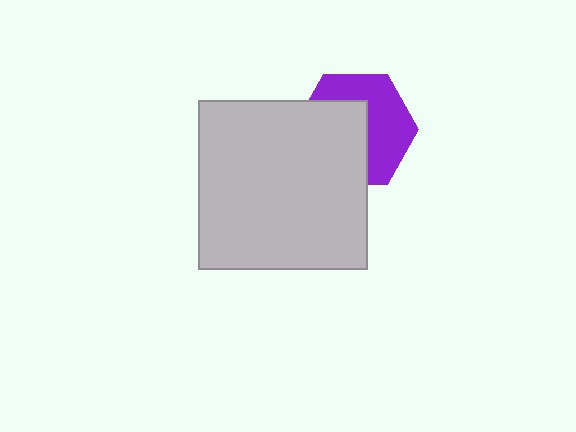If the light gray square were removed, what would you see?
You would see the complete purple hexagon.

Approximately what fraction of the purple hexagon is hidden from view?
Roughly 50% of the purple hexagon is hidden behind the light gray square.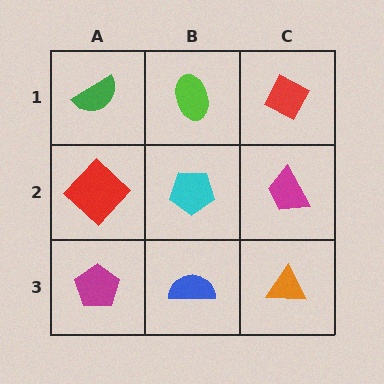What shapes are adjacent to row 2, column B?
A lime ellipse (row 1, column B), a blue semicircle (row 3, column B), a red diamond (row 2, column A), a magenta trapezoid (row 2, column C).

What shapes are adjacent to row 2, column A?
A green semicircle (row 1, column A), a magenta pentagon (row 3, column A), a cyan pentagon (row 2, column B).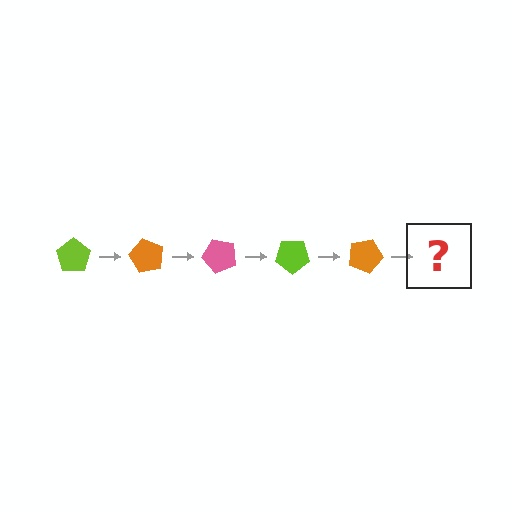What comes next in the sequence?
The next element should be a pink pentagon, rotated 300 degrees from the start.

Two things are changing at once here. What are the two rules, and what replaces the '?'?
The two rules are that it rotates 60 degrees each step and the color cycles through lime, orange, and pink. The '?' should be a pink pentagon, rotated 300 degrees from the start.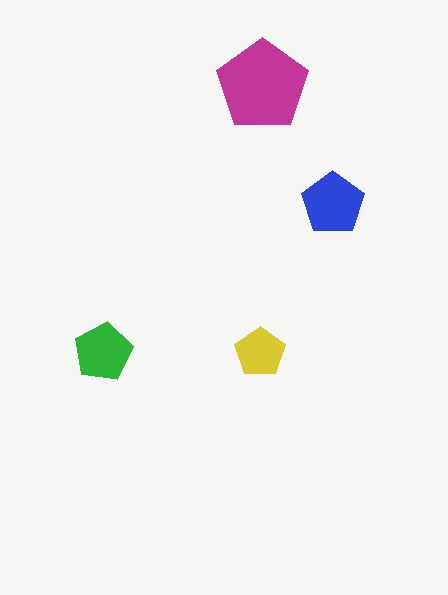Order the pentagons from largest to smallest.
the magenta one, the blue one, the green one, the yellow one.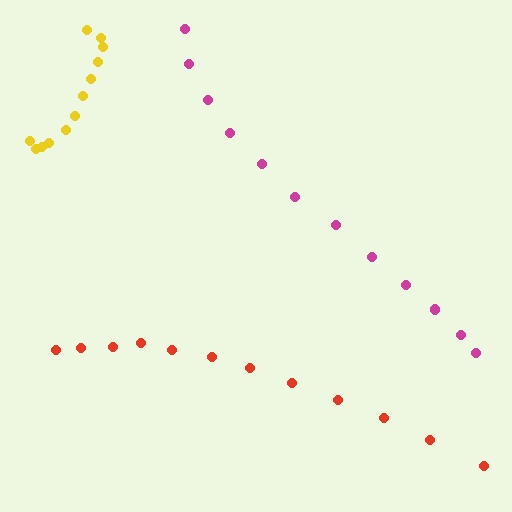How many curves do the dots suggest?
There are 3 distinct paths.